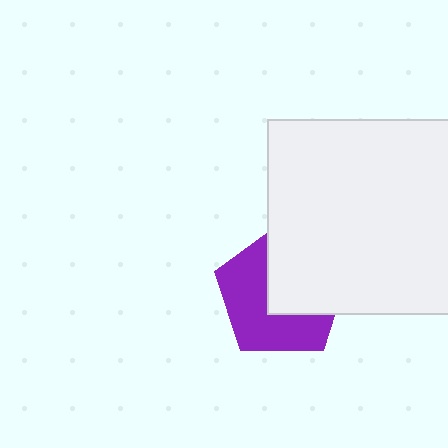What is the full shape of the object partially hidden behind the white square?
The partially hidden object is a purple pentagon.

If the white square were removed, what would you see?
You would see the complete purple pentagon.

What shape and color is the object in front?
The object in front is a white square.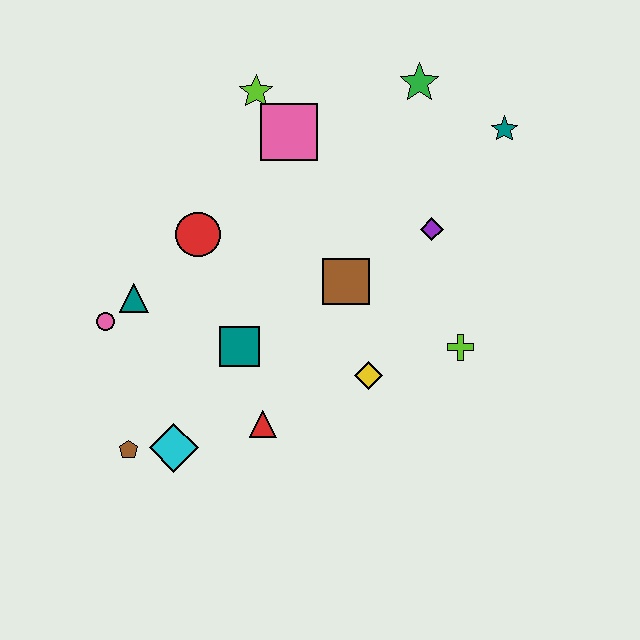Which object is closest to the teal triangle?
The pink circle is closest to the teal triangle.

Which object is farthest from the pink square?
The brown pentagon is farthest from the pink square.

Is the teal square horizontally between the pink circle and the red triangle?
Yes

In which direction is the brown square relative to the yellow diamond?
The brown square is above the yellow diamond.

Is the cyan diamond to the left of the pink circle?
No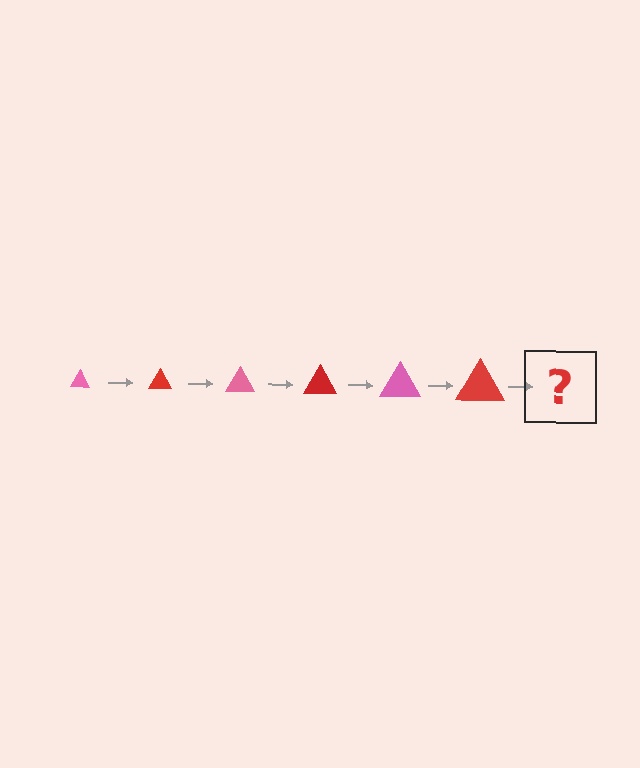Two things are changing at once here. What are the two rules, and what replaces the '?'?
The two rules are that the triangle grows larger each step and the color cycles through pink and red. The '?' should be a pink triangle, larger than the previous one.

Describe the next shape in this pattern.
It should be a pink triangle, larger than the previous one.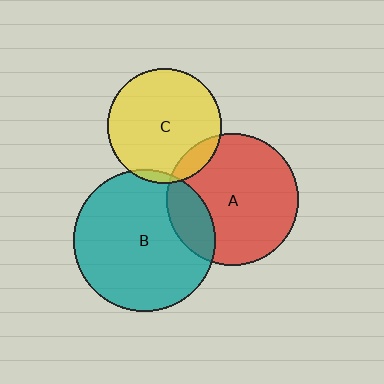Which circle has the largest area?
Circle B (teal).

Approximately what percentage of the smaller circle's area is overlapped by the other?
Approximately 10%.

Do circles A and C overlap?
Yes.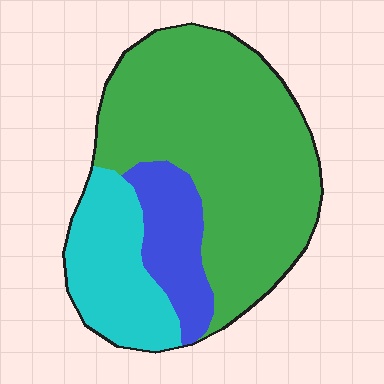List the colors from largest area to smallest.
From largest to smallest: green, cyan, blue.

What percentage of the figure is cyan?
Cyan covers about 20% of the figure.